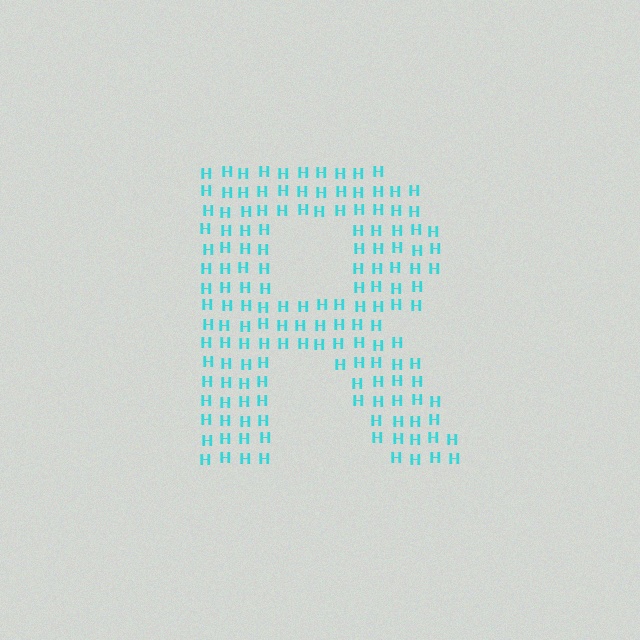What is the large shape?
The large shape is the letter R.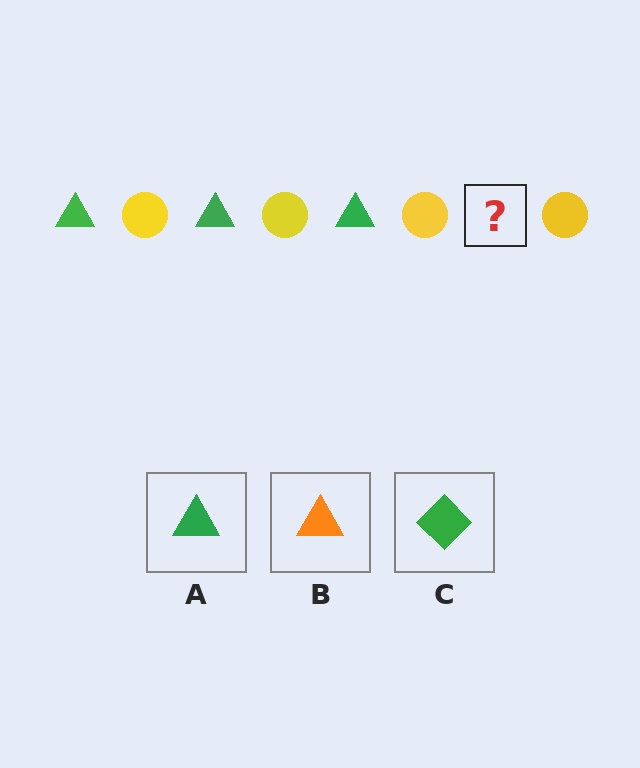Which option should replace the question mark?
Option A.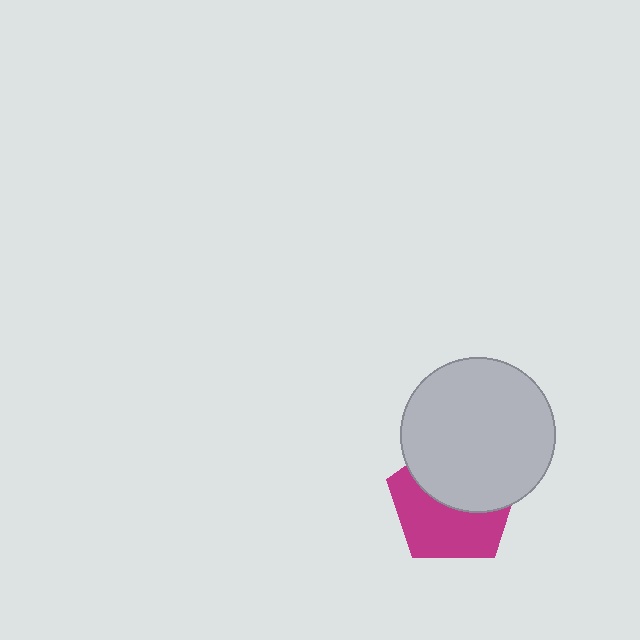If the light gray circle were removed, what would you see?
You would see the complete magenta pentagon.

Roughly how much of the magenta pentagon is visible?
About half of it is visible (roughly 51%).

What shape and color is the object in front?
The object in front is a light gray circle.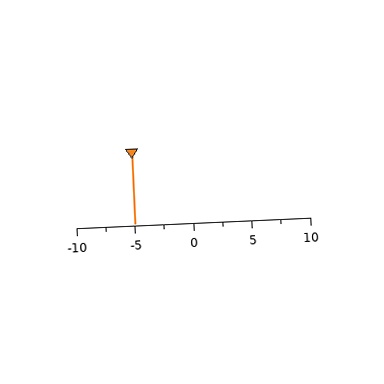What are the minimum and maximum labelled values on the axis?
The axis runs from -10 to 10.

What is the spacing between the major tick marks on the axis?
The major ticks are spaced 5 apart.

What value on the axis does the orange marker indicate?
The marker indicates approximately -5.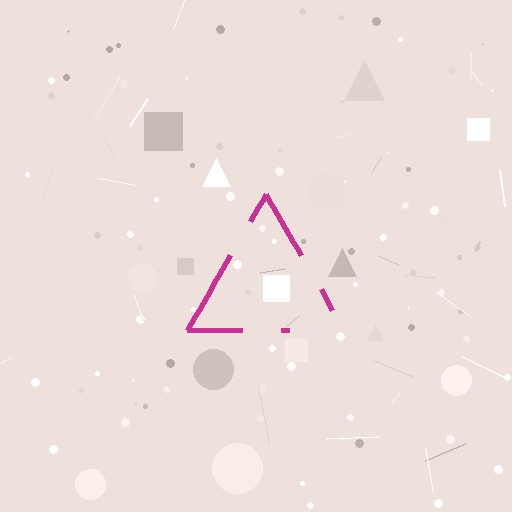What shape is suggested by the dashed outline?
The dashed outline suggests a triangle.